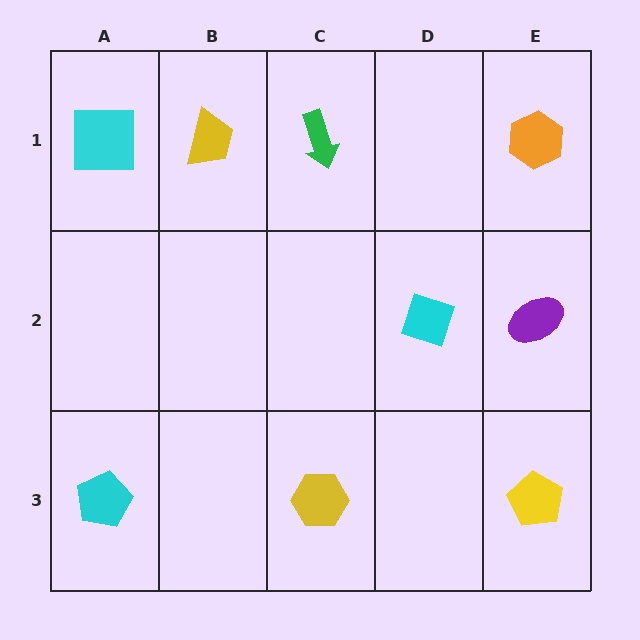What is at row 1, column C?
A green arrow.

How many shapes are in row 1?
4 shapes.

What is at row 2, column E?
A purple ellipse.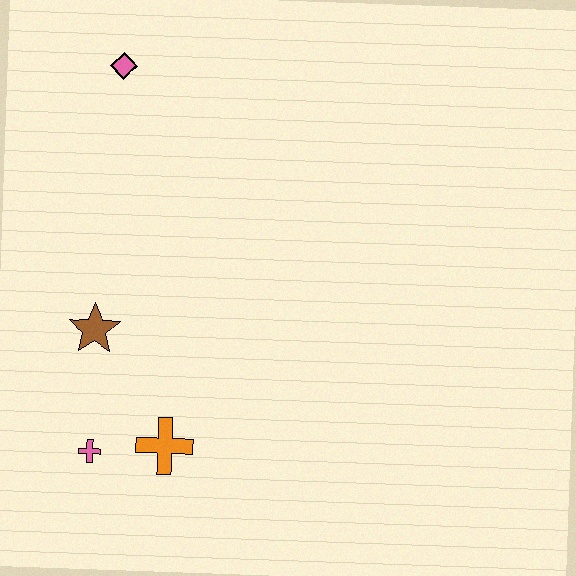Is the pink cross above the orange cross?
No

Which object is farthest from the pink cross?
The pink diamond is farthest from the pink cross.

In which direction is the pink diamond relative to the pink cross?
The pink diamond is above the pink cross.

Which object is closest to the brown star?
The pink cross is closest to the brown star.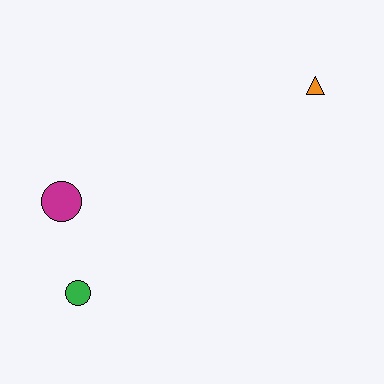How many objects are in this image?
There are 3 objects.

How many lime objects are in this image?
There are no lime objects.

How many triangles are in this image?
There is 1 triangle.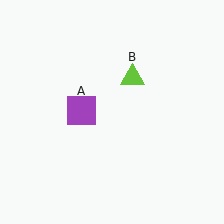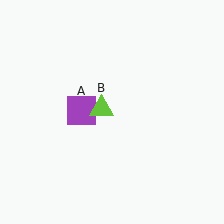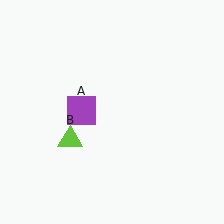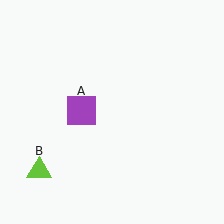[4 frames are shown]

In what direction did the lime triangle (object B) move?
The lime triangle (object B) moved down and to the left.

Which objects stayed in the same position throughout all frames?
Purple square (object A) remained stationary.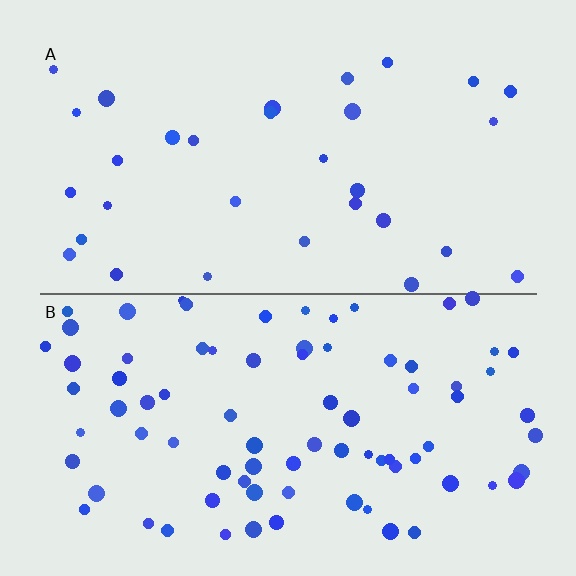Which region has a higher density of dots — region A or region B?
B (the bottom).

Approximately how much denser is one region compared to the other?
Approximately 2.6× — region B over region A.